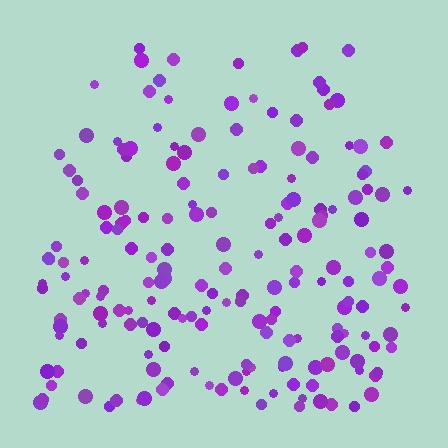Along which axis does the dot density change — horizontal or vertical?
Vertical.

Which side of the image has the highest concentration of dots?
The bottom.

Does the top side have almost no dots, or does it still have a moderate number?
Still a moderate number, just noticeably fewer than the bottom.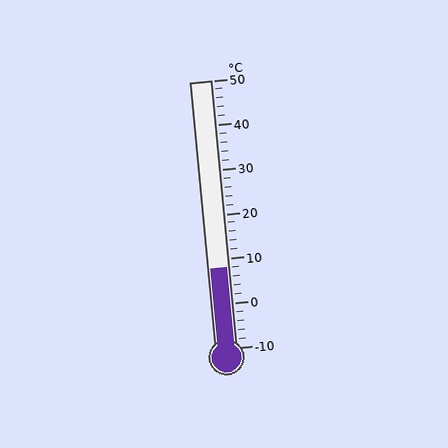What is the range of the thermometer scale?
The thermometer scale ranges from -10°C to 50°C.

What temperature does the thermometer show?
The thermometer shows approximately 8°C.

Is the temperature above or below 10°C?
The temperature is below 10°C.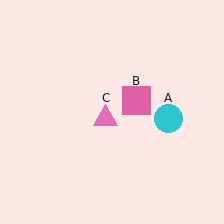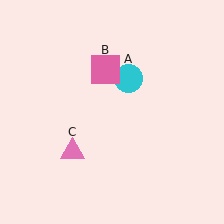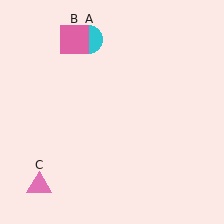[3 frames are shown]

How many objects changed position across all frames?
3 objects changed position: cyan circle (object A), pink square (object B), pink triangle (object C).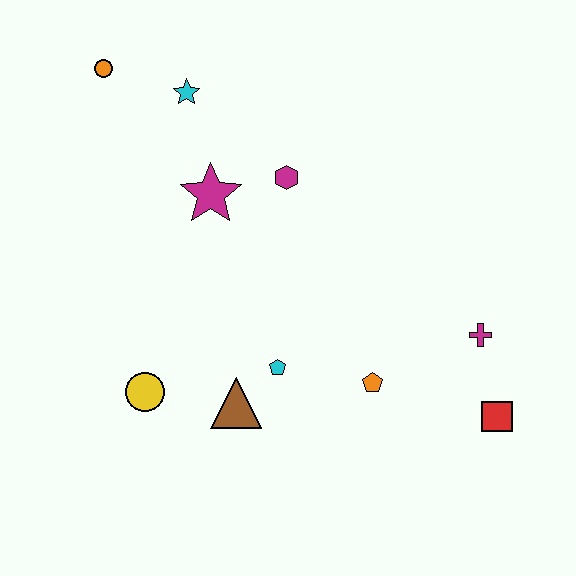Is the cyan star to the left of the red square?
Yes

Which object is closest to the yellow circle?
The brown triangle is closest to the yellow circle.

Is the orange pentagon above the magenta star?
No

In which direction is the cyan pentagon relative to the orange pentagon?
The cyan pentagon is to the left of the orange pentagon.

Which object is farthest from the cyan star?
The red square is farthest from the cyan star.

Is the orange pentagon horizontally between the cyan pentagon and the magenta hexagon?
No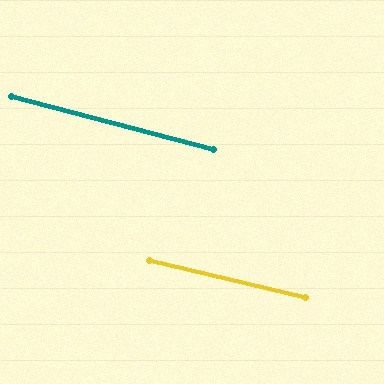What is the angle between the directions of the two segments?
Approximately 1 degree.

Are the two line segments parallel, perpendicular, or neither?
Parallel — their directions differ by only 1.2°.